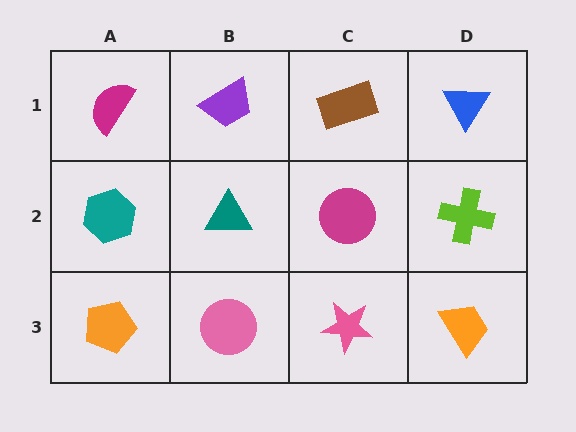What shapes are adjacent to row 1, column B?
A teal triangle (row 2, column B), a magenta semicircle (row 1, column A), a brown rectangle (row 1, column C).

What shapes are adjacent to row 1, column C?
A magenta circle (row 2, column C), a purple trapezoid (row 1, column B), a blue triangle (row 1, column D).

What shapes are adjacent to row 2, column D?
A blue triangle (row 1, column D), an orange trapezoid (row 3, column D), a magenta circle (row 2, column C).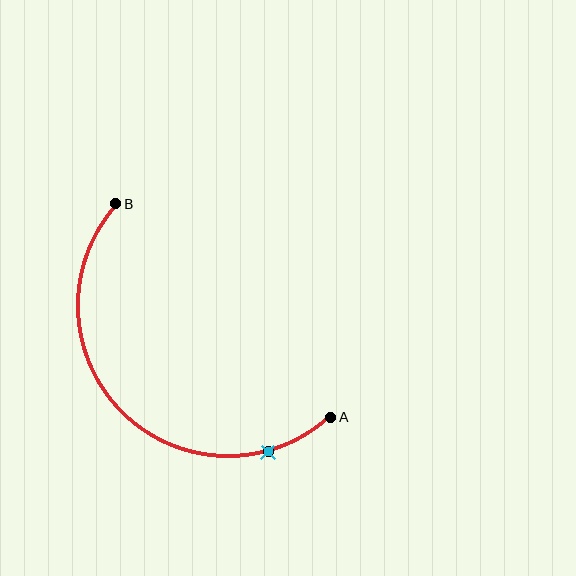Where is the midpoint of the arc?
The arc midpoint is the point on the curve farthest from the straight line joining A and B. It sits below and to the left of that line.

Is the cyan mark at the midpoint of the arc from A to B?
No. The cyan mark lies on the arc but is closer to endpoint A. The arc midpoint would be at the point on the curve equidistant along the arc from both A and B.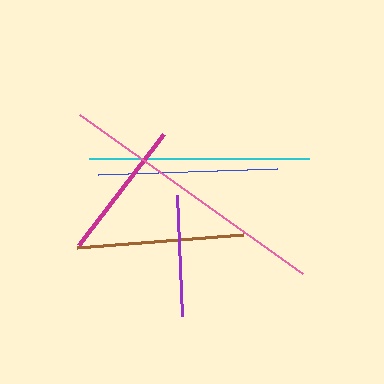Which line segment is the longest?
The pink line is the longest at approximately 274 pixels.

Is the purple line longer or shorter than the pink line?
The pink line is longer than the purple line.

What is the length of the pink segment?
The pink segment is approximately 274 pixels long.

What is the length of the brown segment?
The brown segment is approximately 167 pixels long.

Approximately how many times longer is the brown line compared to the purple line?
The brown line is approximately 1.4 times the length of the purple line.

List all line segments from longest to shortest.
From longest to shortest: pink, cyan, blue, brown, magenta, purple.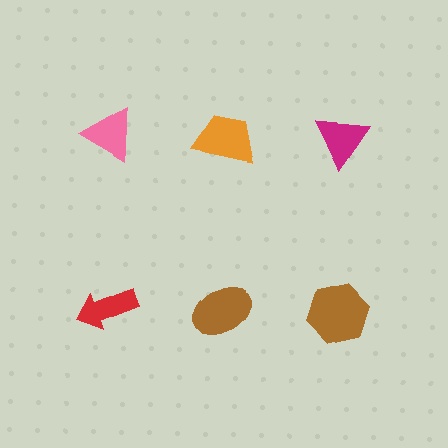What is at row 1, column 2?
An orange trapezoid.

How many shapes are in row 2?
3 shapes.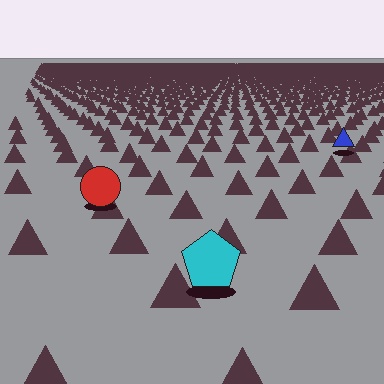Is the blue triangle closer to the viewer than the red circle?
No. The red circle is closer — you can tell from the texture gradient: the ground texture is coarser near it.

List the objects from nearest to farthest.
From nearest to farthest: the cyan pentagon, the red circle, the blue triangle.